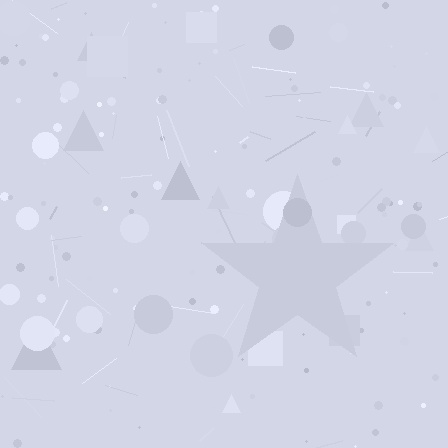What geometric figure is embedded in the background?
A star is embedded in the background.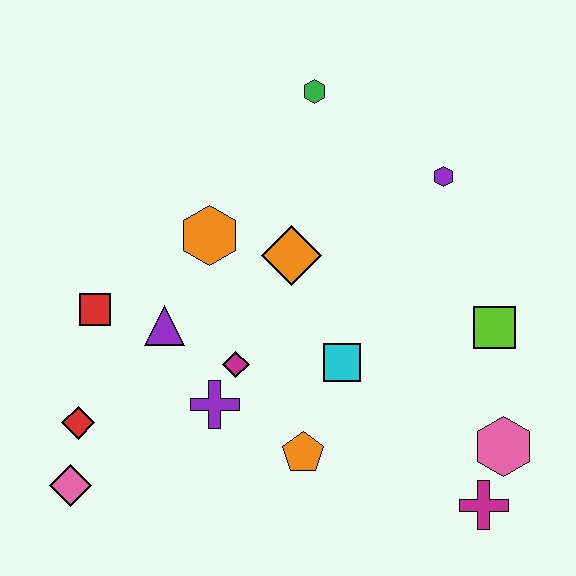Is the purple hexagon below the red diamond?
No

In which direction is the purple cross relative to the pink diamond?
The purple cross is to the right of the pink diamond.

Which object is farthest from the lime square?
The pink diamond is farthest from the lime square.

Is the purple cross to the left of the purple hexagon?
Yes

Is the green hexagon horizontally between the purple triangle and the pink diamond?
No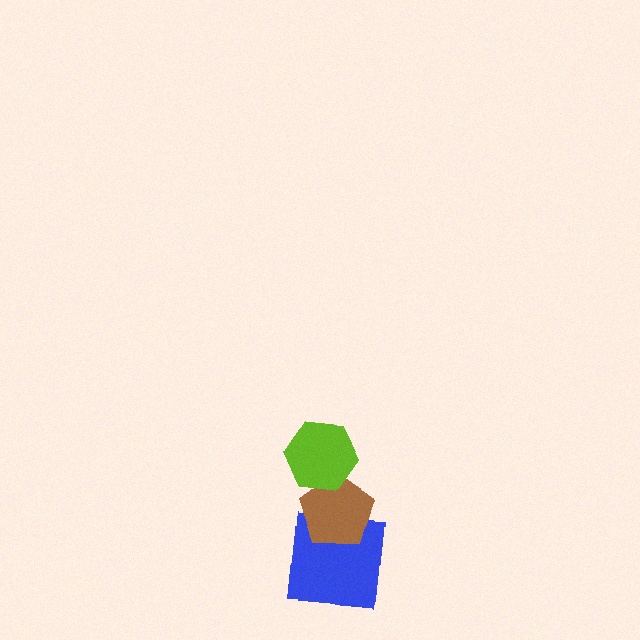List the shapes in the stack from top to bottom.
From top to bottom: the lime hexagon, the brown pentagon, the blue square.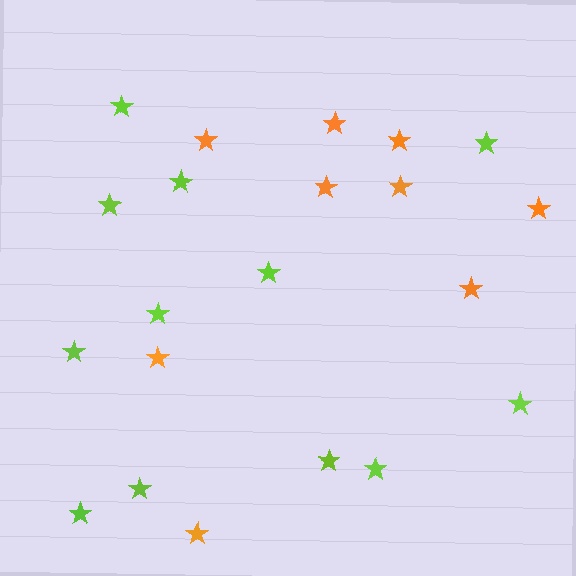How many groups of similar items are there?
There are 2 groups: one group of lime stars (12) and one group of orange stars (9).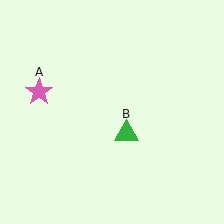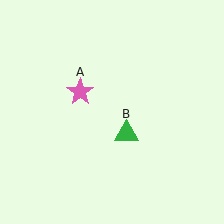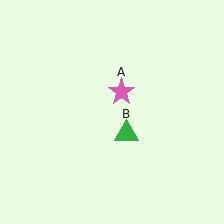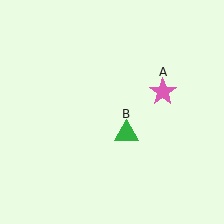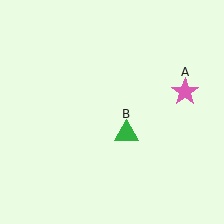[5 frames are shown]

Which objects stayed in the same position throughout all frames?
Green triangle (object B) remained stationary.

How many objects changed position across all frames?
1 object changed position: pink star (object A).